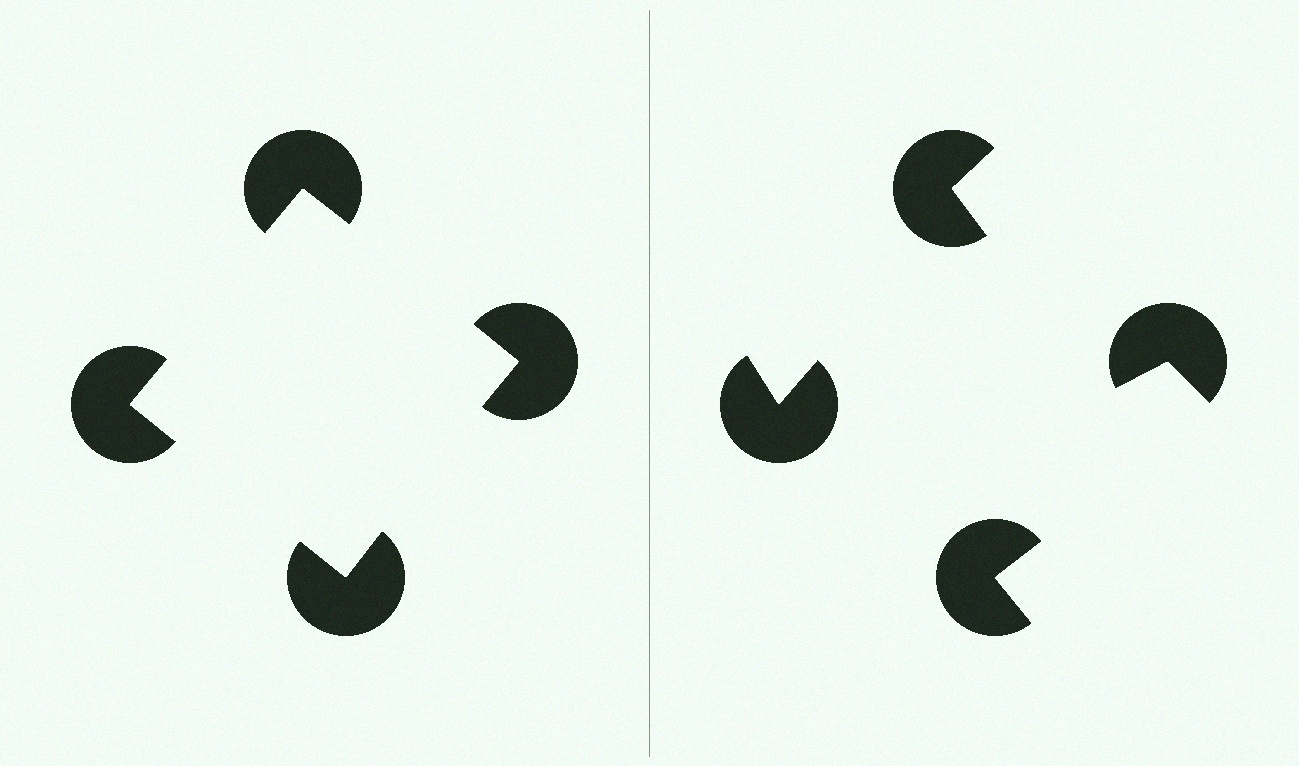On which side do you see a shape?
An illusory square appears on the left side. On the right side the wedge cuts are rotated, so no coherent shape forms.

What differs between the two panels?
The pac-man discs are positioned identically on both sides; only the wedge orientations differ. On the left they align to a square; on the right they are misaligned.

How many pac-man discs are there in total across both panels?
8 — 4 on each side.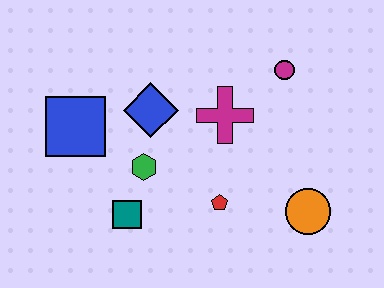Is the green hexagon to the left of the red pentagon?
Yes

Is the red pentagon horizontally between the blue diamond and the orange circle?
Yes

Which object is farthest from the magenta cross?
The blue square is farthest from the magenta cross.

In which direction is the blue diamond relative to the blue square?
The blue diamond is to the right of the blue square.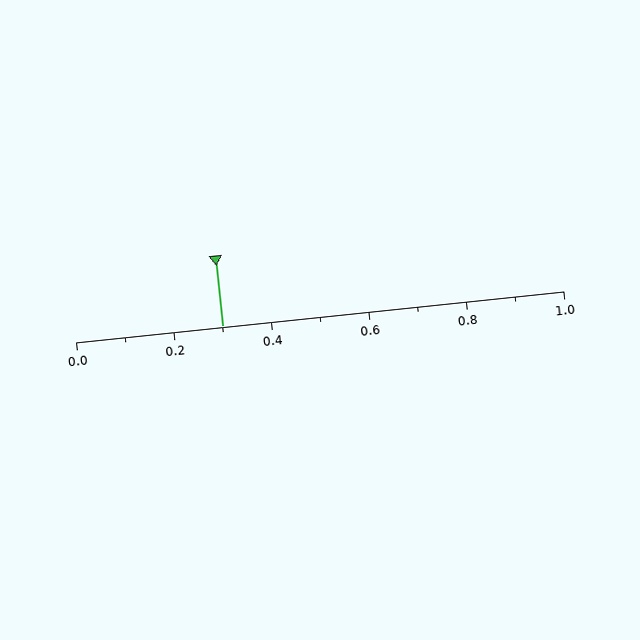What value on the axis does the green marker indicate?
The marker indicates approximately 0.3.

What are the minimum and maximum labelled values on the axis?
The axis runs from 0.0 to 1.0.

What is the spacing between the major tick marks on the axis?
The major ticks are spaced 0.2 apart.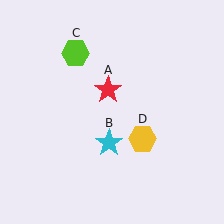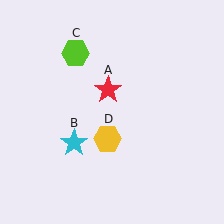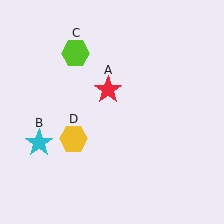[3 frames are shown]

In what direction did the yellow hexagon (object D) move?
The yellow hexagon (object D) moved left.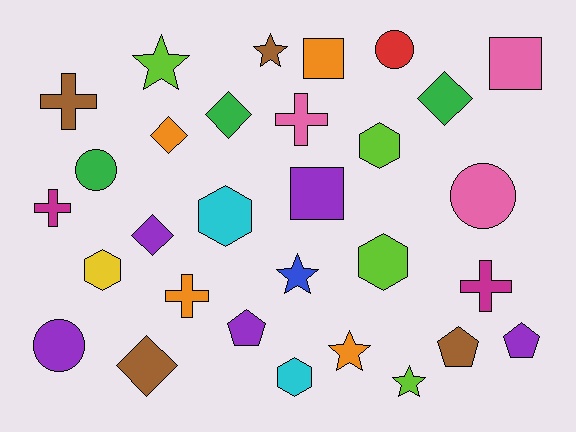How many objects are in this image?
There are 30 objects.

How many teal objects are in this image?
There are no teal objects.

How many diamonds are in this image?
There are 5 diamonds.